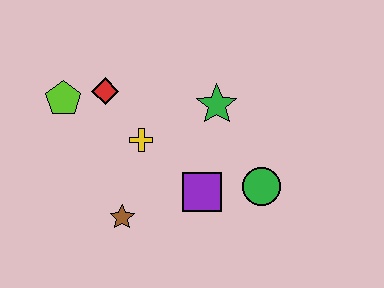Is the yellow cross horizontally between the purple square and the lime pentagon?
Yes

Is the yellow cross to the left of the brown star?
No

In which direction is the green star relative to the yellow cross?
The green star is to the right of the yellow cross.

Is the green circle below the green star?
Yes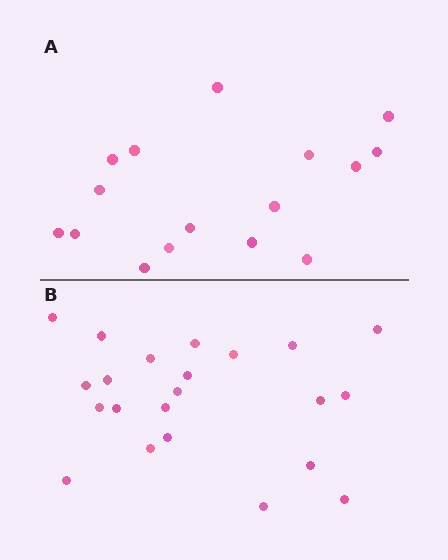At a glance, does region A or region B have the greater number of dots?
Region B (the bottom region) has more dots.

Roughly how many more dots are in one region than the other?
Region B has about 6 more dots than region A.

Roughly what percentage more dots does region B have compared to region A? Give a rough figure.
About 40% more.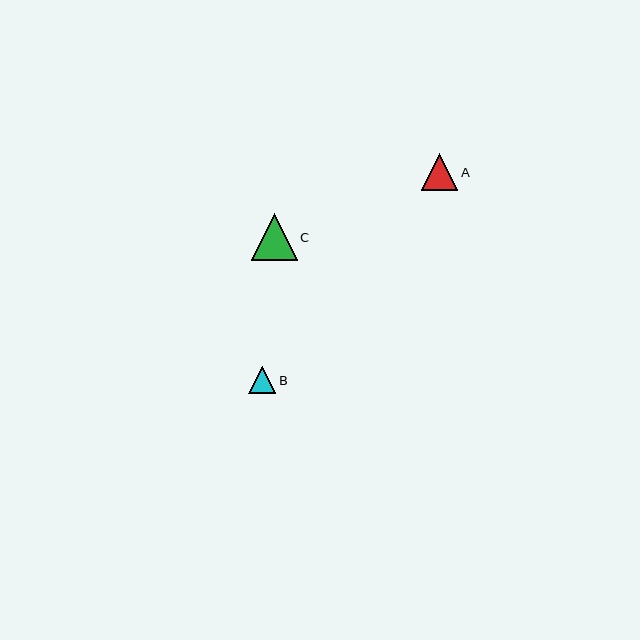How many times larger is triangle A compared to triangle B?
Triangle A is approximately 1.4 times the size of triangle B.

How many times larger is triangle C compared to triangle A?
Triangle C is approximately 1.3 times the size of triangle A.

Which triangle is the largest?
Triangle C is the largest with a size of approximately 46 pixels.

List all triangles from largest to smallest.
From largest to smallest: C, A, B.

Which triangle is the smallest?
Triangle B is the smallest with a size of approximately 27 pixels.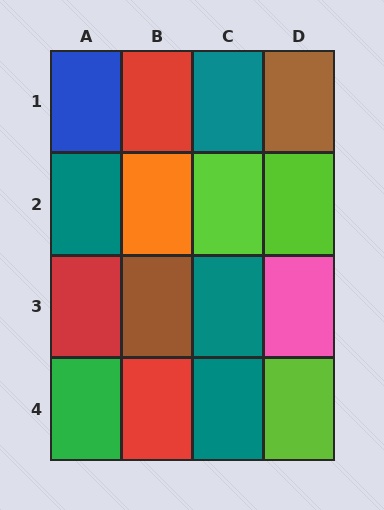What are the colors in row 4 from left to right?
Green, red, teal, lime.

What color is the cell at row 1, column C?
Teal.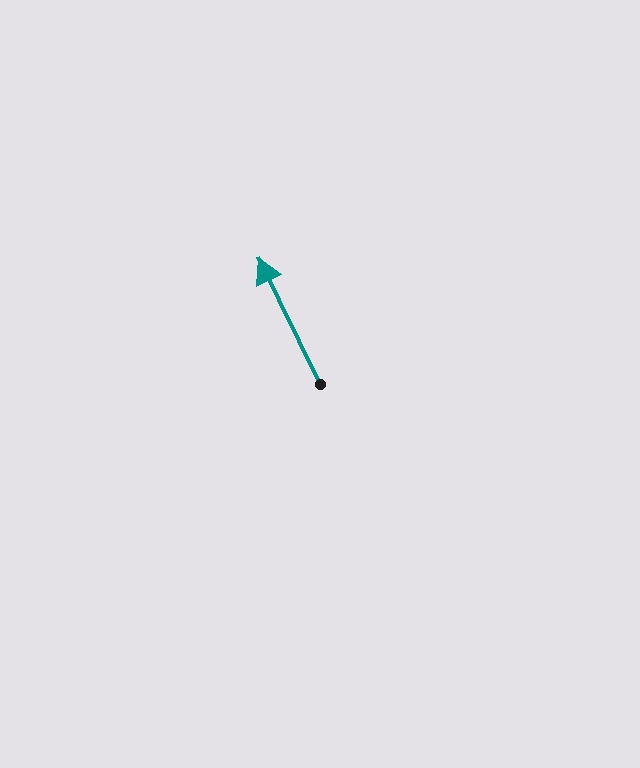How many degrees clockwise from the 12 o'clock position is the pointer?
Approximately 334 degrees.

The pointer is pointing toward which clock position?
Roughly 11 o'clock.